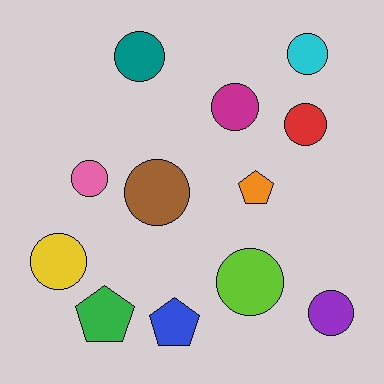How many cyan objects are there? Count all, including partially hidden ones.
There is 1 cyan object.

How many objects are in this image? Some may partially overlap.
There are 12 objects.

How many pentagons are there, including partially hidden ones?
There are 3 pentagons.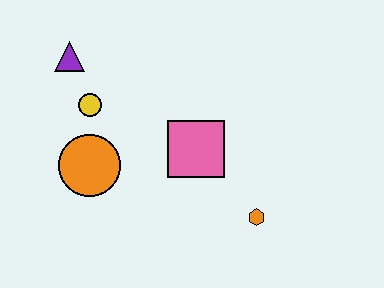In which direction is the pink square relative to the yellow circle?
The pink square is to the right of the yellow circle.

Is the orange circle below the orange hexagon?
No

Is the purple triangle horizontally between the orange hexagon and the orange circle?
No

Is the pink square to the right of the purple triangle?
Yes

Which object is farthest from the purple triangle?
The orange hexagon is farthest from the purple triangle.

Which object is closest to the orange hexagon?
The pink square is closest to the orange hexagon.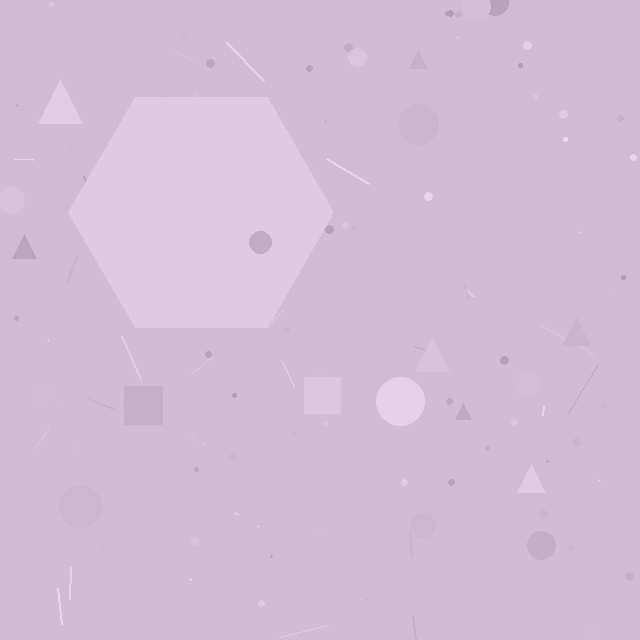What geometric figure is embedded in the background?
A hexagon is embedded in the background.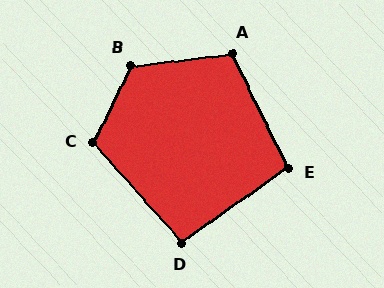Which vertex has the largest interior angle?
B, at approximately 123 degrees.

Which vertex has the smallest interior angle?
D, at approximately 97 degrees.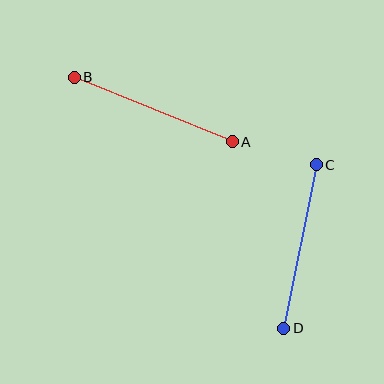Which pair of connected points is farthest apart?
Points A and B are farthest apart.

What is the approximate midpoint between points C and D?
The midpoint is at approximately (300, 247) pixels.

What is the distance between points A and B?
The distance is approximately 171 pixels.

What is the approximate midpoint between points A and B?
The midpoint is at approximately (153, 109) pixels.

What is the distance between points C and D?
The distance is approximately 167 pixels.